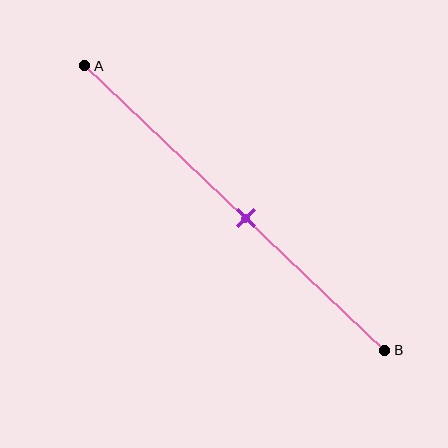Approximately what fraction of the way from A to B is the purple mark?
The purple mark is approximately 55% of the way from A to B.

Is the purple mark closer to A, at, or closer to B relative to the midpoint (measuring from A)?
The purple mark is closer to point B than the midpoint of segment AB.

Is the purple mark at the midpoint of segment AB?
No, the mark is at about 55% from A, not at the 50% midpoint.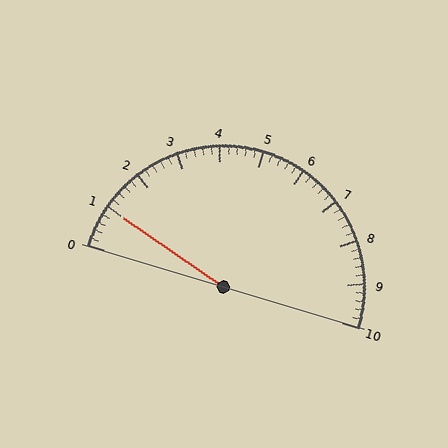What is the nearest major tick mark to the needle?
The nearest major tick mark is 1.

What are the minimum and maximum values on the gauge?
The gauge ranges from 0 to 10.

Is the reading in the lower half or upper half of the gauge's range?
The reading is in the lower half of the range (0 to 10).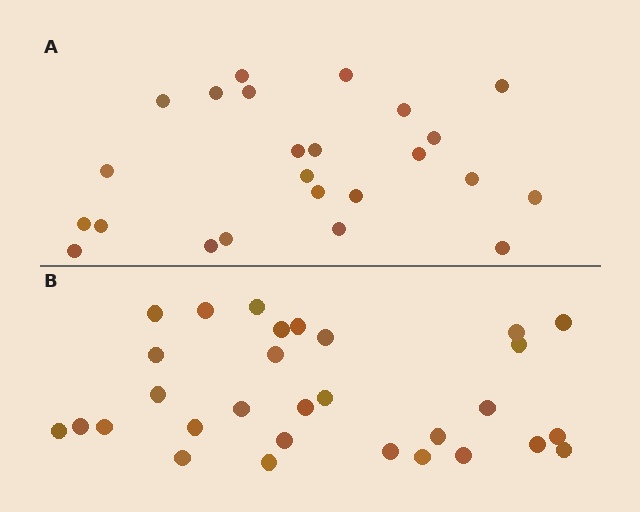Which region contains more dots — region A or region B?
Region B (the bottom region) has more dots.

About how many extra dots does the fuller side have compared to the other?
Region B has about 6 more dots than region A.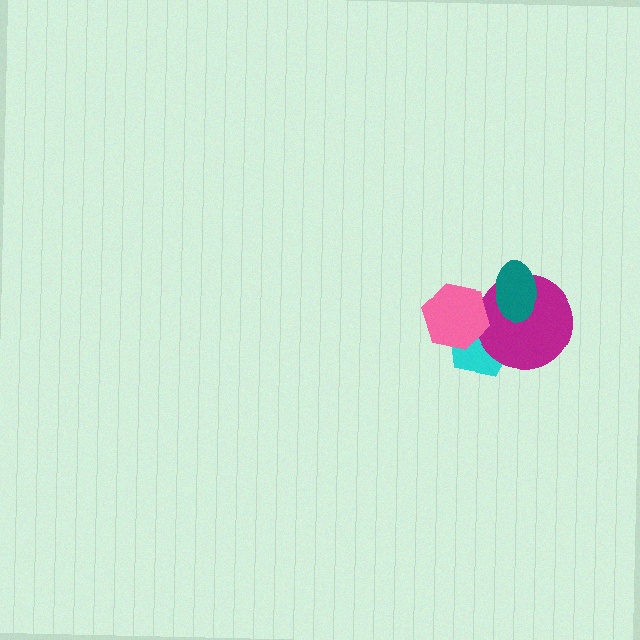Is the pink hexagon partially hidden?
No, no other shape covers it.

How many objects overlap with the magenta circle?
3 objects overlap with the magenta circle.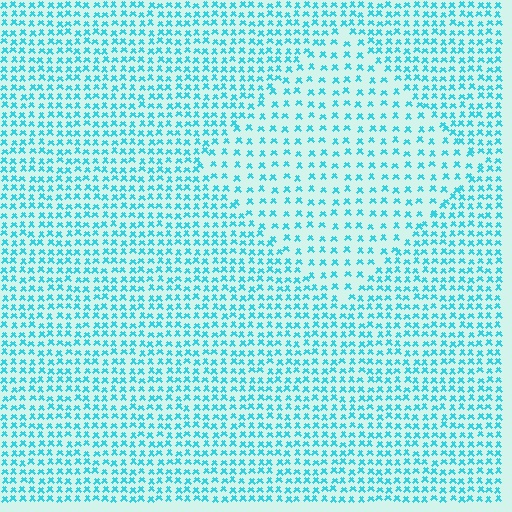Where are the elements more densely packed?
The elements are more densely packed outside the diamond boundary.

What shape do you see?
I see a diamond.